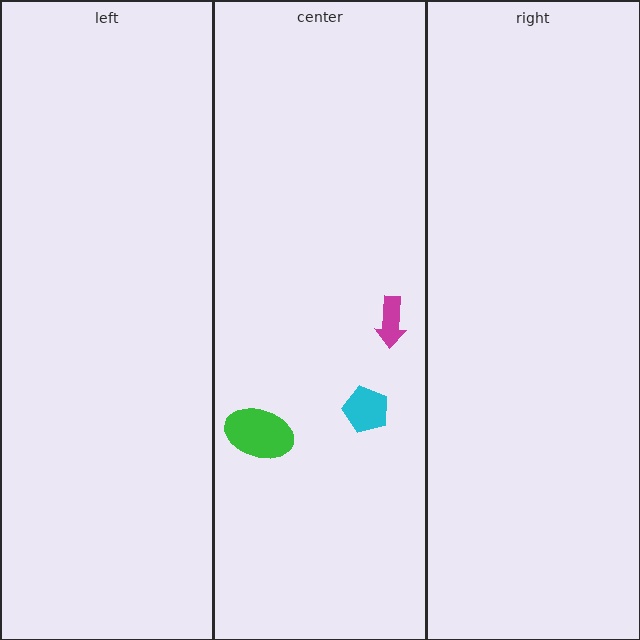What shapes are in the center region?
The green ellipse, the cyan pentagon, the magenta arrow.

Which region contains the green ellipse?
The center region.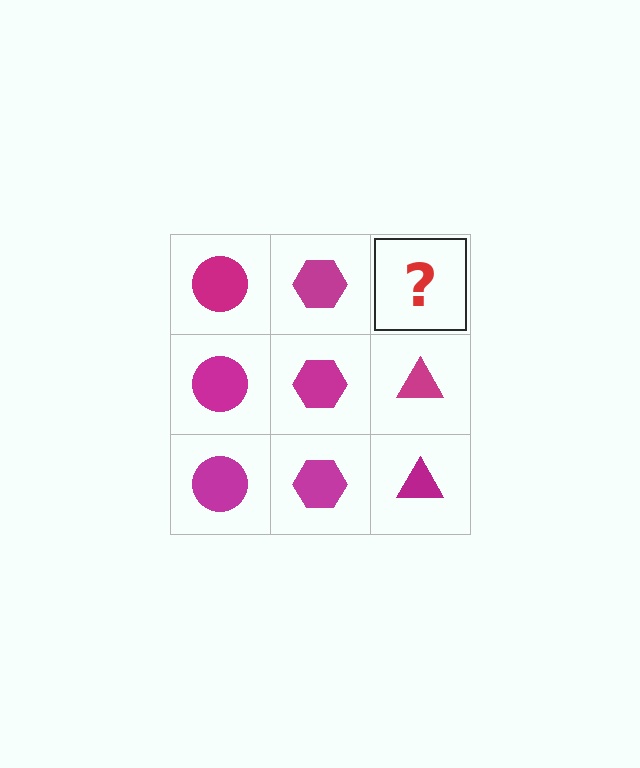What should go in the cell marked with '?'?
The missing cell should contain a magenta triangle.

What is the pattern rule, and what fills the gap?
The rule is that each column has a consistent shape. The gap should be filled with a magenta triangle.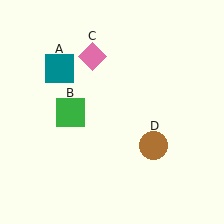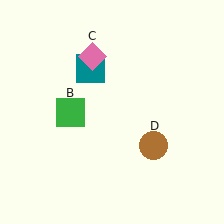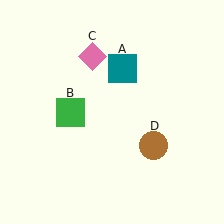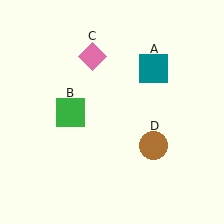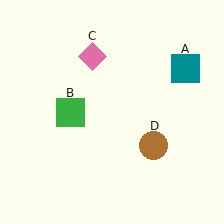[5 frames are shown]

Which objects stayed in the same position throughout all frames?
Green square (object B) and pink diamond (object C) and brown circle (object D) remained stationary.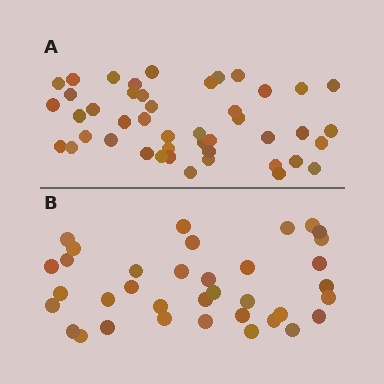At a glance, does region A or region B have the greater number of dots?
Region A (the top region) has more dots.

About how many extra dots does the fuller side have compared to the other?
Region A has roughly 8 or so more dots than region B.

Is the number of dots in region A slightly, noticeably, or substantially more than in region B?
Region A has noticeably more, but not dramatically so. The ratio is roughly 1.2 to 1.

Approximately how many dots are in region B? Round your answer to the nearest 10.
About 40 dots. (The exact count is 36, which rounds to 40.)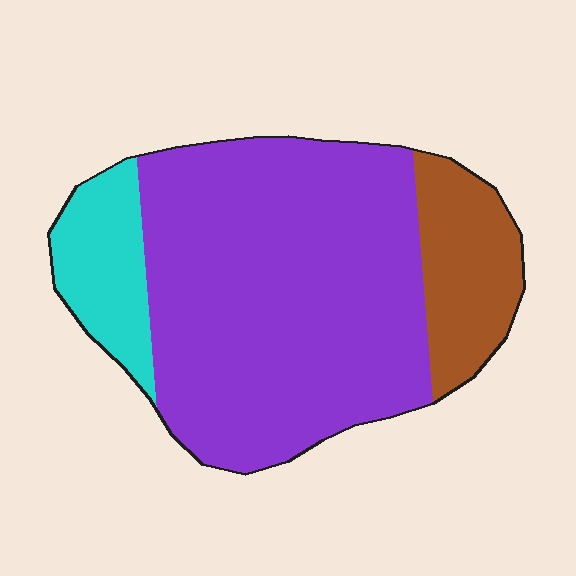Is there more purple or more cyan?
Purple.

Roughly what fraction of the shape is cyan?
Cyan takes up about one eighth (1/8) of the shape.